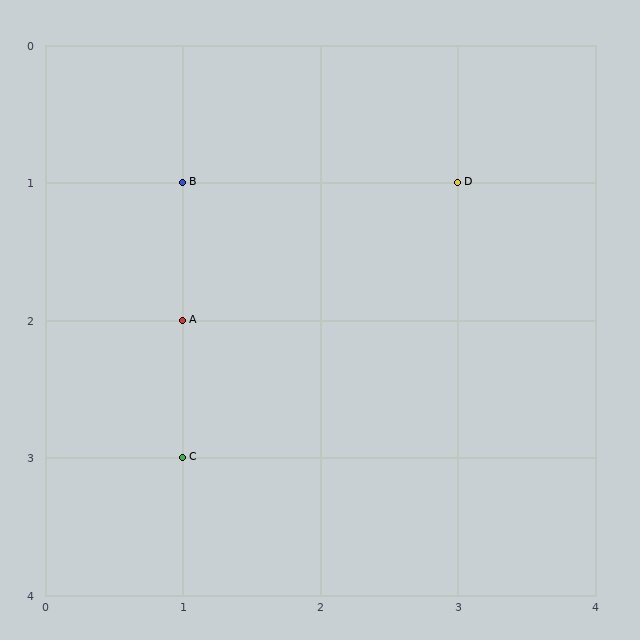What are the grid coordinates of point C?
Point C is at grid coordinates (1, 3).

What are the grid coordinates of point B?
Point B is at grid coordinates (1, 1).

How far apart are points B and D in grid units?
Points B and D are 2 columns apart.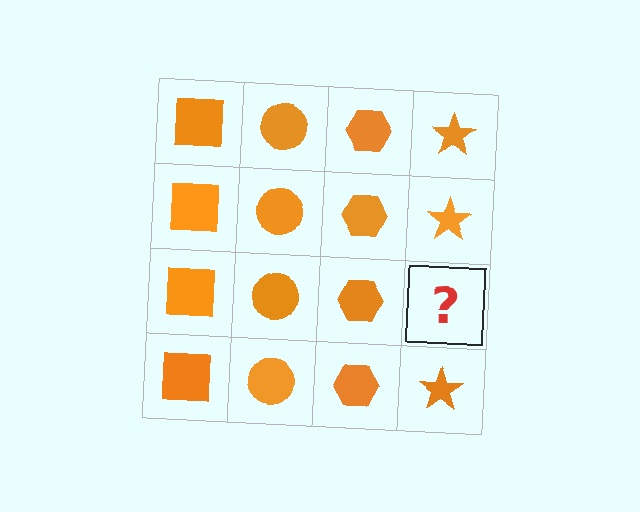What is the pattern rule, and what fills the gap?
The rule is that each column has a consistent shape. The gap should be filled with an orange star.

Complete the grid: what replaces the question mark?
The question mark should be replaced with an orange star.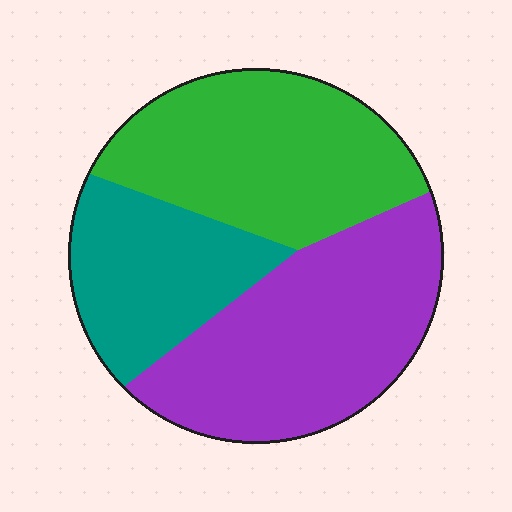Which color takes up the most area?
Purple, at roughly 40%.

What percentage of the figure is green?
Green covers 36% of the figure.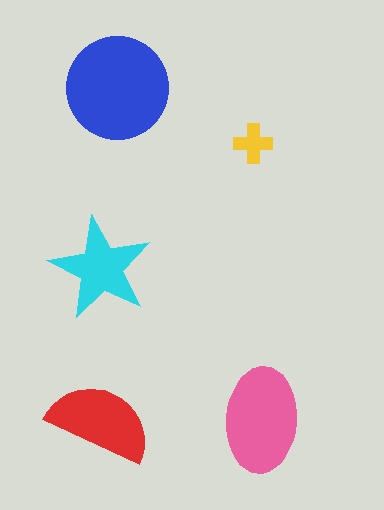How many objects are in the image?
There are 5 objects in the image.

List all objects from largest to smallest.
The blue circle, the pink ellipse, the red semicircle, the cyan star, the yellow cross.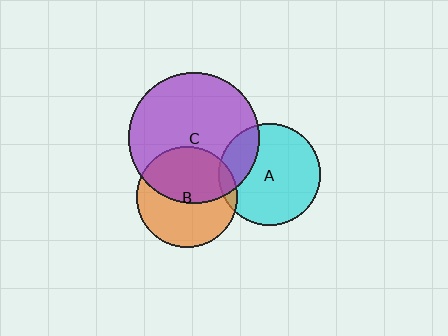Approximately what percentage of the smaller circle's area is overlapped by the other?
Approximately 10%.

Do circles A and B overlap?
Yes.